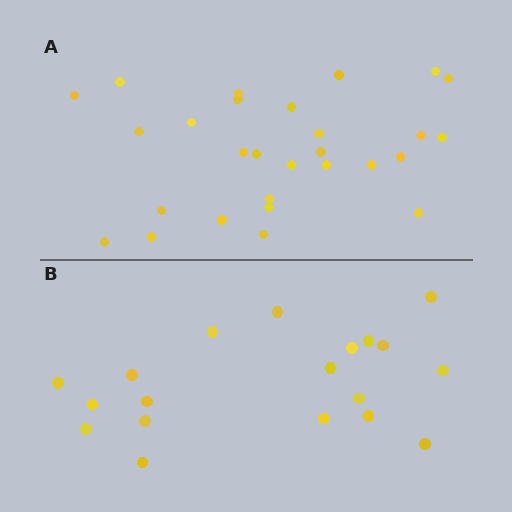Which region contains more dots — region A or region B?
Region A (the top region) has more dots.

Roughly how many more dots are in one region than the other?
Region A has roughly 8 or so more dots than region B.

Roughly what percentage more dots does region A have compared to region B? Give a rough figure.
About 45% more.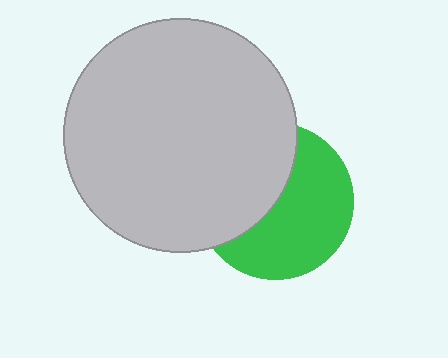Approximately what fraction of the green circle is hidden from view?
Roughly 44% of the green circle is hidden behind the light gray circle.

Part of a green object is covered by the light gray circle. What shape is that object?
It is a circle.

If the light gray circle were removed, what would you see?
You would see the complete green circle.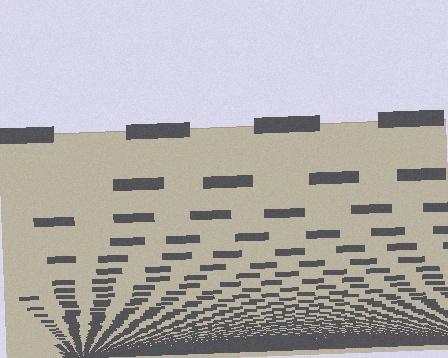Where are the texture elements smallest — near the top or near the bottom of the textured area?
Near the bottom.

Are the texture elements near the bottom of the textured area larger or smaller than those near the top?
Smaller. The gradient is inverted — elements near the bottom are smaller and denser.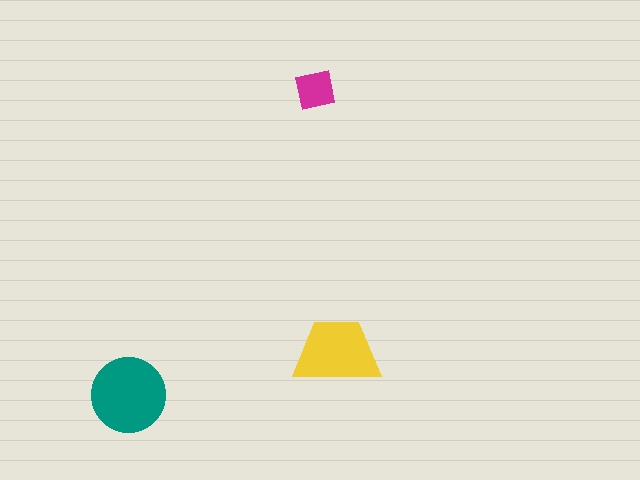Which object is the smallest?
The magenta square.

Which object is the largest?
The teal circle.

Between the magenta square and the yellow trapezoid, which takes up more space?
The yellow trapezoid.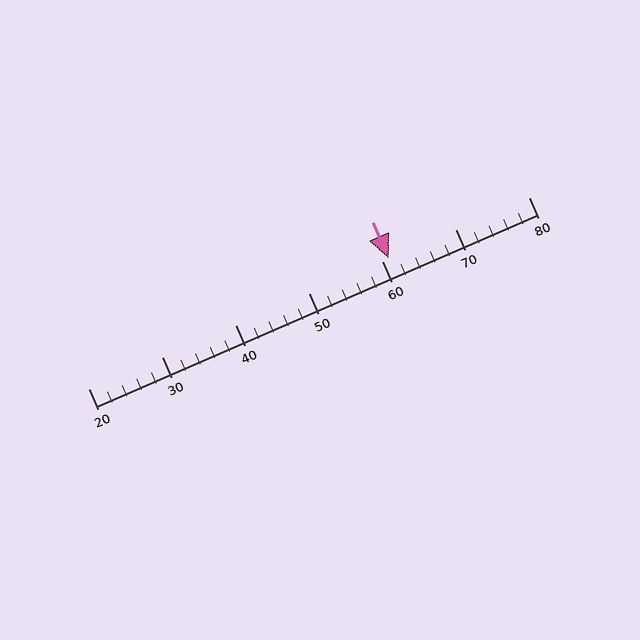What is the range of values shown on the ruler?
The ruler shows values from 20 to 80.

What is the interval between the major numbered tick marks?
The major tick marks are spaced 10 units apart.